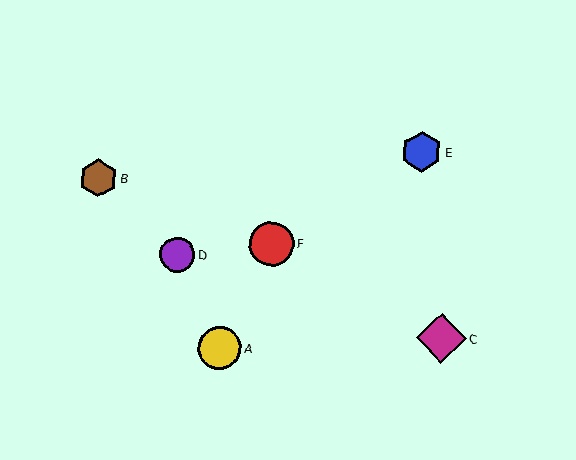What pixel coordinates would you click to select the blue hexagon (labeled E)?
Click at (422, 152) to select the blue hexagon E.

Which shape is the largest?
The magenta diamond (labeled C) is the largest.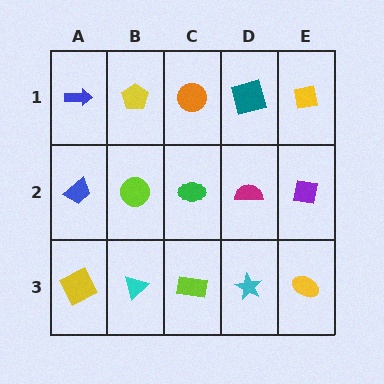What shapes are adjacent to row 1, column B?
A lime circle (row 2, column B), a blue arrow (row 1, column A), an orange circle (row 1, column C).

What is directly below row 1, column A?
A blue trapezoid.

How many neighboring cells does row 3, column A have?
2.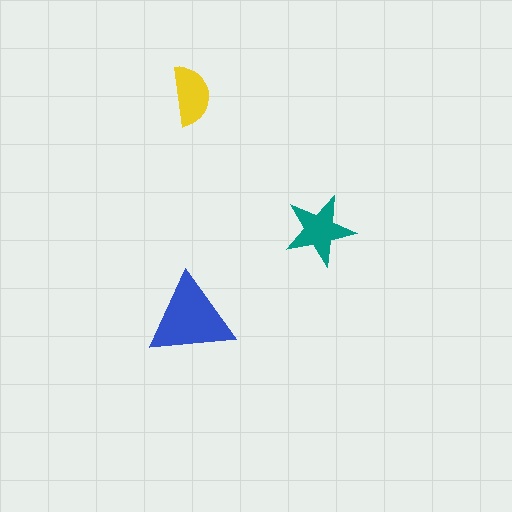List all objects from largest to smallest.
The blue triangle, the teal star, the yellow semicircle.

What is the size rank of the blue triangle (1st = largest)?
1st.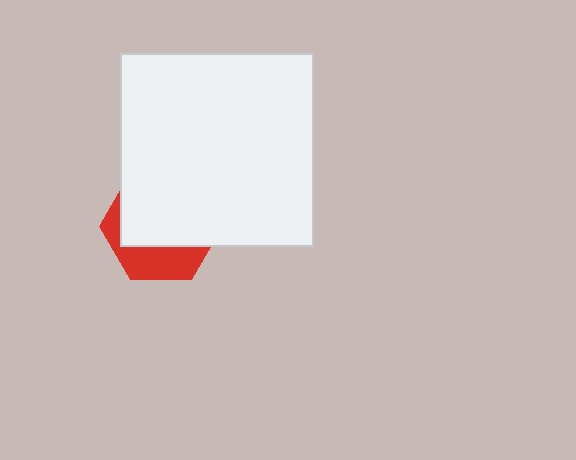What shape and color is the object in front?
The object in front is a white square.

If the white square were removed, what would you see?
You would see the complete red hexagon.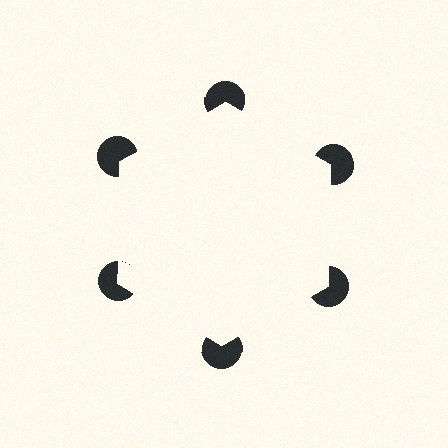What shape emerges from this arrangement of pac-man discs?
An illusory hexagon — its edges are inferred from the aligned wedge cuts in the pac-man discs, not physically drawn.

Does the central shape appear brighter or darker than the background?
It typically appears slightly brighter than the background, even though no actual brightness change is drawn.